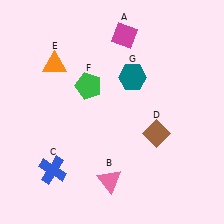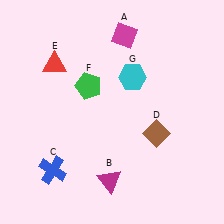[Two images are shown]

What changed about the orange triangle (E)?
In Image 1, E is orange. In Image 2, it changed to red.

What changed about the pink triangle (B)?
In Image 1, B is pink. In Image 2, it changed to magenta.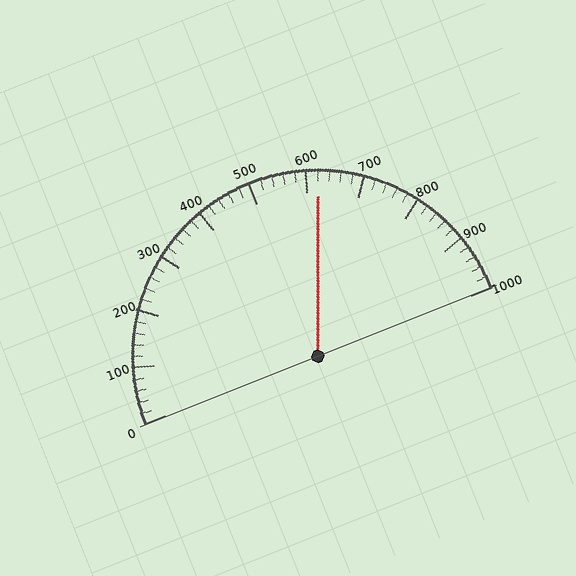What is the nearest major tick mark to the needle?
The nearest major tick mark is 600.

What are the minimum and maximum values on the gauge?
The gauge ranges from 0 to 1000.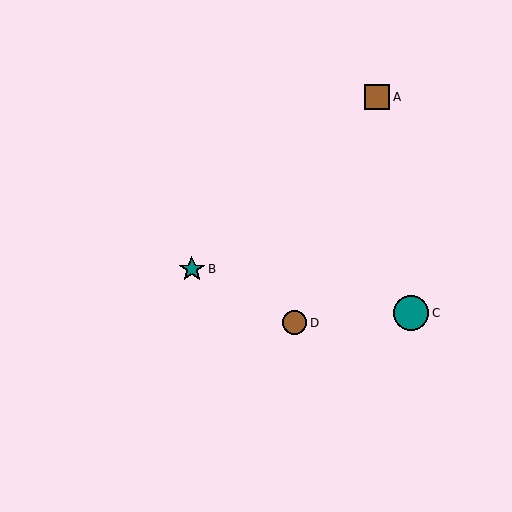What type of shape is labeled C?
Shape C is a teal circle.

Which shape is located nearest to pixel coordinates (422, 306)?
The teal circle (labeled C) at (411, 313) is nearest to that location.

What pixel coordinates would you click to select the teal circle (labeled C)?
Click at (411, 313) to select the teal circle C.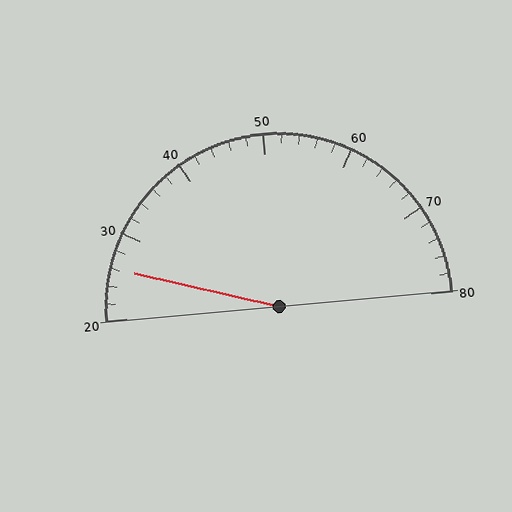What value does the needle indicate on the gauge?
The needle indicates approximately 26.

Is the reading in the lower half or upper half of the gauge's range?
The reading is in the lower half of the range (20 to 80).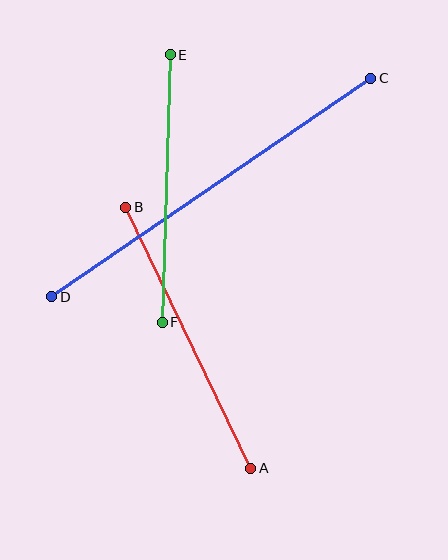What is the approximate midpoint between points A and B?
The midpoint is at approximately (188, 338) pixels.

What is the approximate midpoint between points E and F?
The midpoint is at approximately (166, 188) pixels.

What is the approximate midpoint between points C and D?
The midpoint is at approximately (211, 188) pixels.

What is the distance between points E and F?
The distance is approximately 267 pixels.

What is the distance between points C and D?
The distance is approximately 387 pixels.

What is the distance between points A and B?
The distance is approximately 289 pixels.